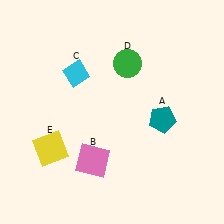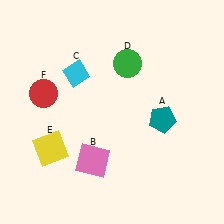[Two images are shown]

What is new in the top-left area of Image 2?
A red circle (F) was added in the top-left area of Image 2.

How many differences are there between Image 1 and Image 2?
There is 1 difference between the two images.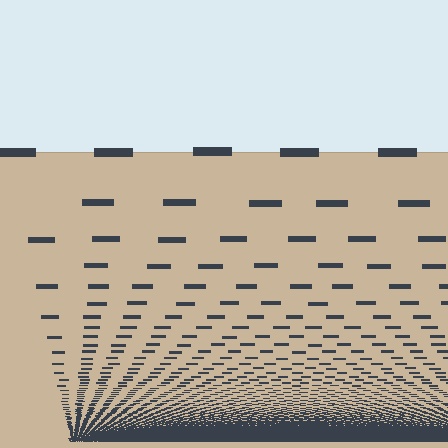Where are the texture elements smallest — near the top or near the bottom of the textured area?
Near the bottom.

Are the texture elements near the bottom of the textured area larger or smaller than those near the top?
Smaller. The gradient is inverted — elements near the bottom are smaller and denser.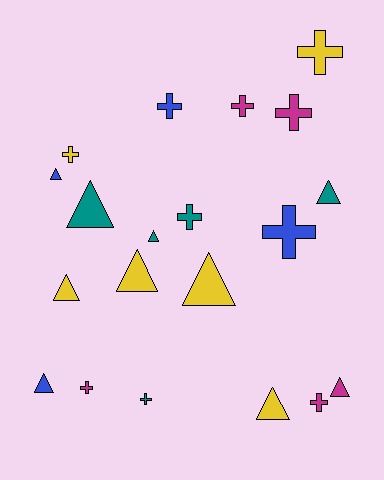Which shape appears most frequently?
Triangle, with 10 objects.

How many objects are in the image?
There are 20 objects.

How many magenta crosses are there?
There are 4 magenta crosses.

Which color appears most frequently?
Yellow, with 6 objects.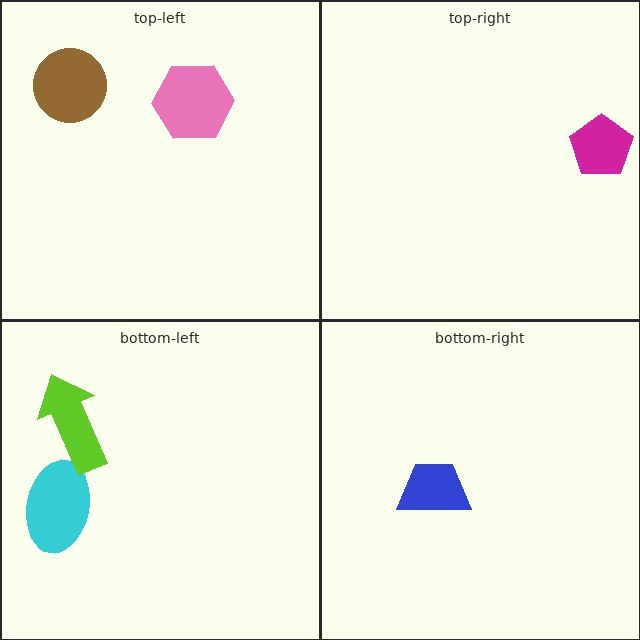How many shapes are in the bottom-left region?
2.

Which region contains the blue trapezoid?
The bottom-right region.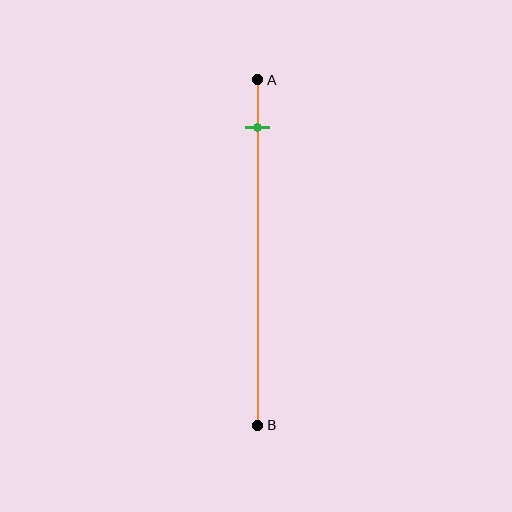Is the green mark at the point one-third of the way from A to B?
No, the mark is at about 15% from A, not at the 33% one-third point.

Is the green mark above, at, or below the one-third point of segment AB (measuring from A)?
The green mark is above the one-third point of segment AB.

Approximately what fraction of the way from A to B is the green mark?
The green mark is approximately 15% of the way from A to B.